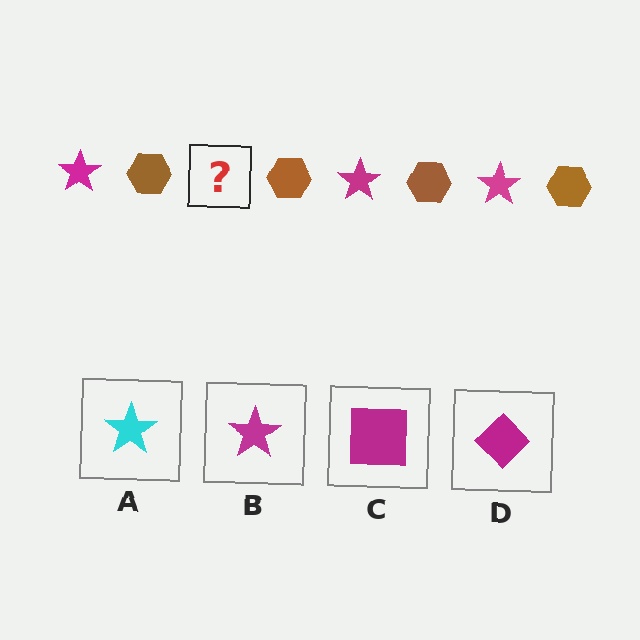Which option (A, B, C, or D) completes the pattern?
B.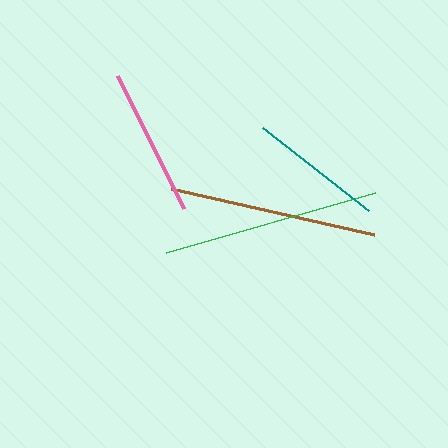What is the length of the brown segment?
The brown segment is approximately 209 pixels long.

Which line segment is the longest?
The green line is the longest at approximately 218 pixels.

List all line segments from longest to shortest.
From longest to shortest: green, brown, pink, teal.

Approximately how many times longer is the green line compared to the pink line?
The green line is approximately 1.5 times the length of the pink line.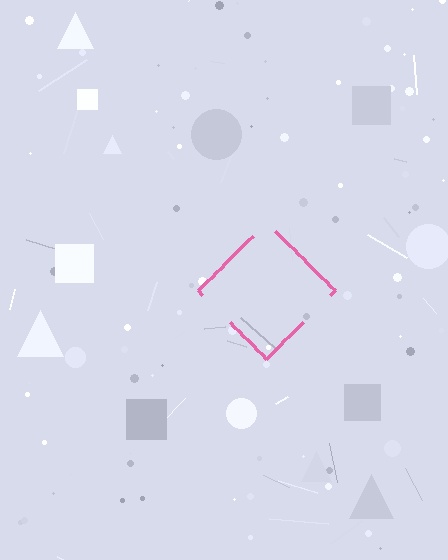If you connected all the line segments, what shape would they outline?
They would outline a diamond.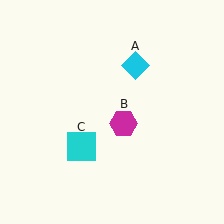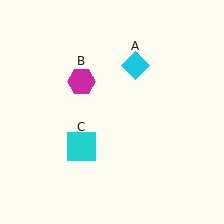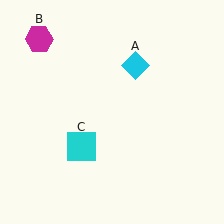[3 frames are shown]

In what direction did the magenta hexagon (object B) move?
The magenta hexagon (object B) moved up and to the left.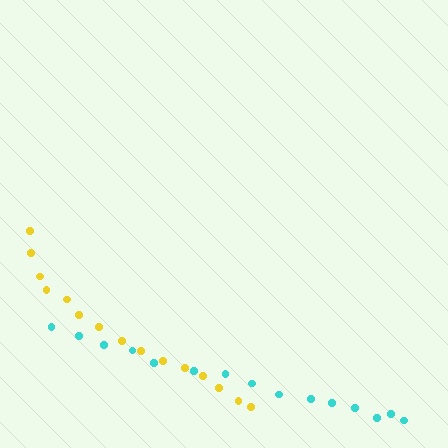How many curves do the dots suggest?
There are 2 distinct paths.